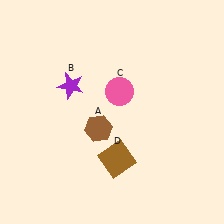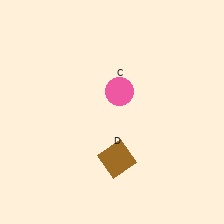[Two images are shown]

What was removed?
The purple star (B), the brown hexagon (A) were removed in Image 2.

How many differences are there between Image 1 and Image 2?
There are 2 differences between the two images.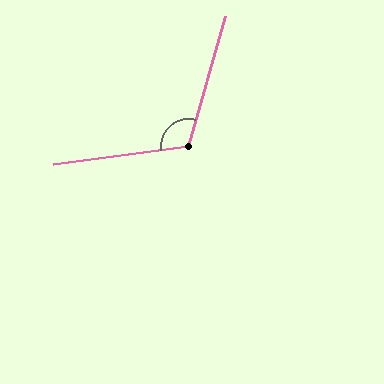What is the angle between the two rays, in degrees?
Approximately 113 degrees.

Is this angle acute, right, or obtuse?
It is obtuse.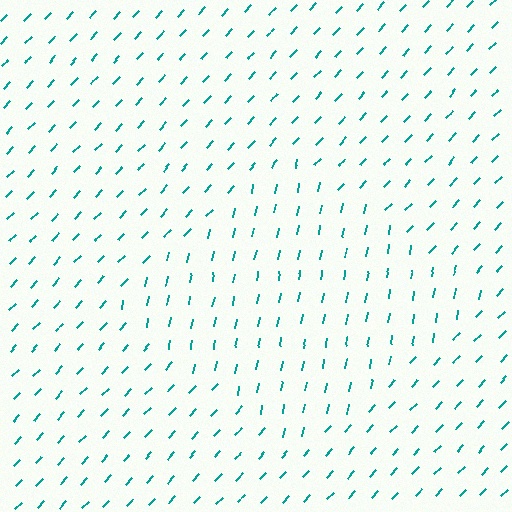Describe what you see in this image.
The image is filled with small teal line segments. A diamond region in the image has lines oriented differently from the surrounding lines, creating a visible texture boundary.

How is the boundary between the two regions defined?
The boundary is defined purely by a change in line orientation (approximately 32 degrees difference). All lines are the same color and thickness.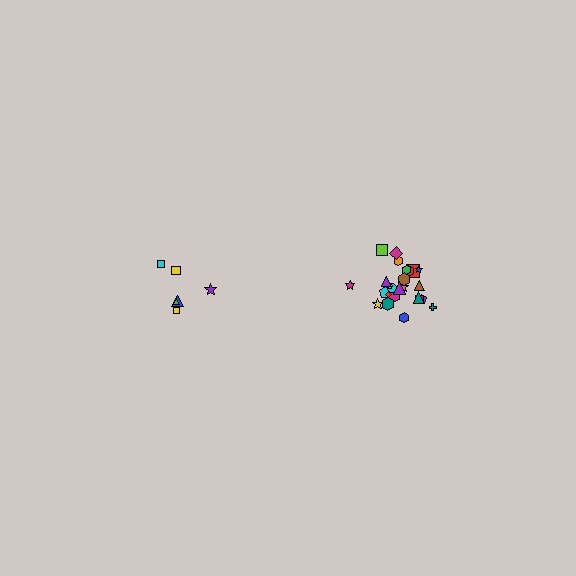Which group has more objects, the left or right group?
The right group.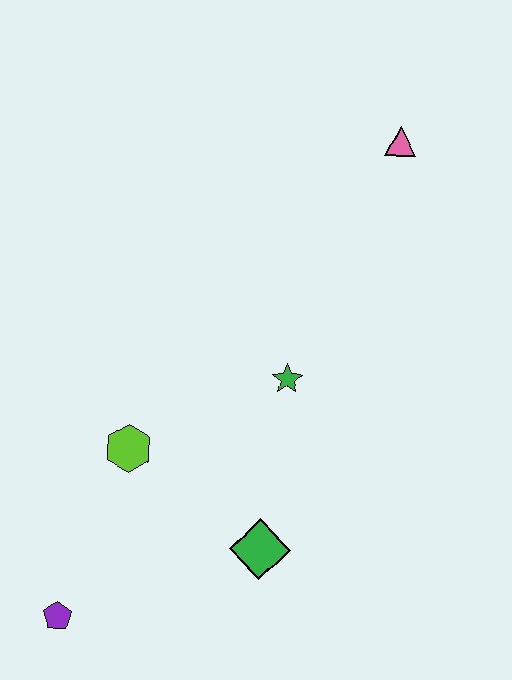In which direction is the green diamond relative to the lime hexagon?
The green diamond is to the right of the lime hexagon.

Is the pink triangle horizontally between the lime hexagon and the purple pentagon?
No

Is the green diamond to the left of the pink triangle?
Yes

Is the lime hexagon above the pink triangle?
No